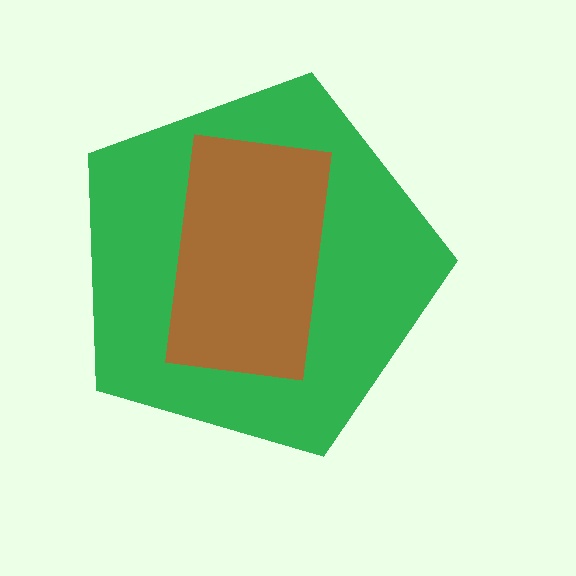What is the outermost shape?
The green pentagon.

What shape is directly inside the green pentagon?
The brown rectangle.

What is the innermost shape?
The brown rectangle.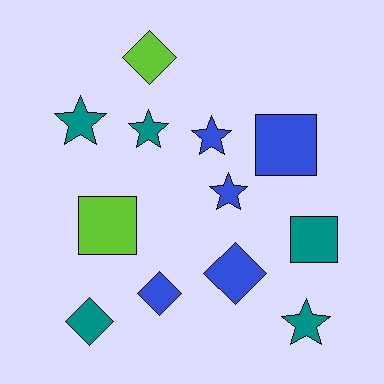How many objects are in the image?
There are 12 objects.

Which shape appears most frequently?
Star, with 5 objects.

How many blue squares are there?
There is 1 blue square.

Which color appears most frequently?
Blue, with 5 objects.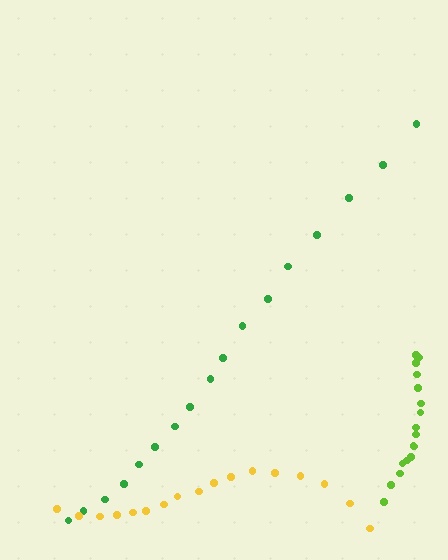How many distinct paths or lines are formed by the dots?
There are 3 distinct paths.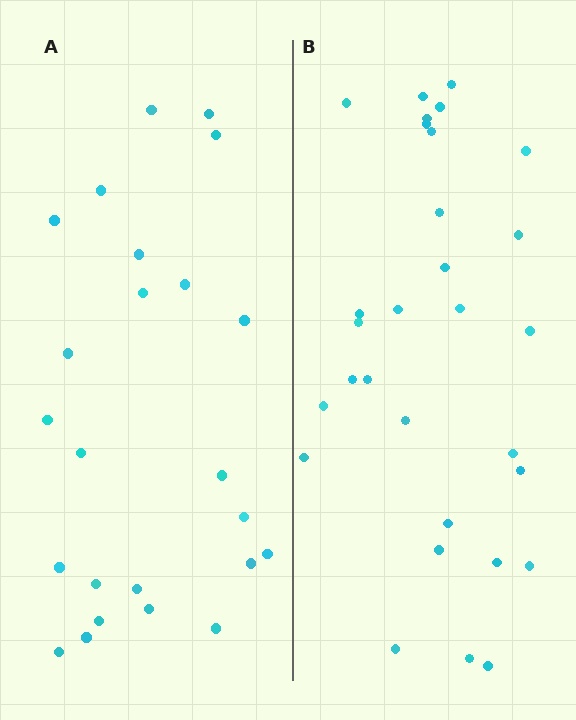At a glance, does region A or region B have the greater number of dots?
Region B (the right region) has more dots.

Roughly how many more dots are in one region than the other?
Region B has about 6 more dots than region A.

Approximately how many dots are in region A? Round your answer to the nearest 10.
About 20 dots. (The exact count is 24, which rounds to 20.)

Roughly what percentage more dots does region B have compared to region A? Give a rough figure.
About 25% more.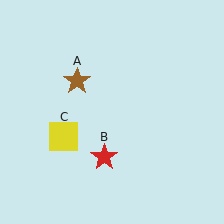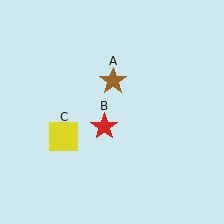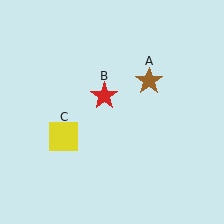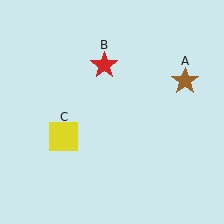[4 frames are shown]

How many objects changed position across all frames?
2 objects changed position: brown star (object A), red star (object B).